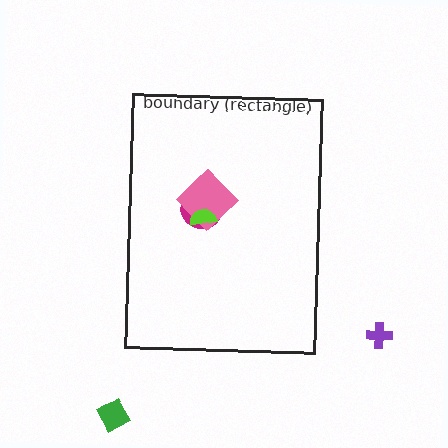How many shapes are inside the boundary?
3 inside, 2 outside.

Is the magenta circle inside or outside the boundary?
Inside.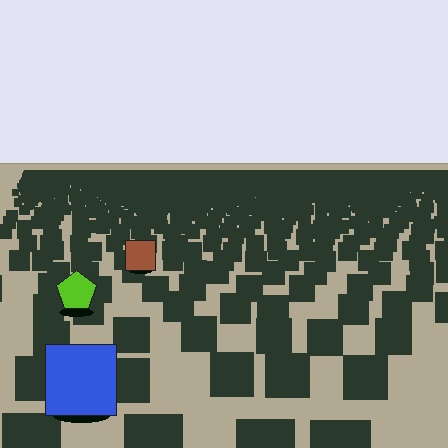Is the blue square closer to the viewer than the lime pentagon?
Yes. The blue square is closer — you can tell from the texture gradient: the ground texture is coarser near it.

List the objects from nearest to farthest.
From nearest to farthest: the blue square, the lime pentagon, the brown square.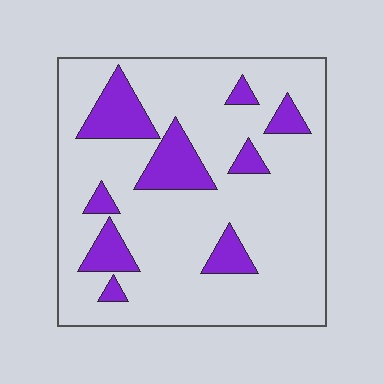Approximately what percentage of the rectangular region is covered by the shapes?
Approximately 20%.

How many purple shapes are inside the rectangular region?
9.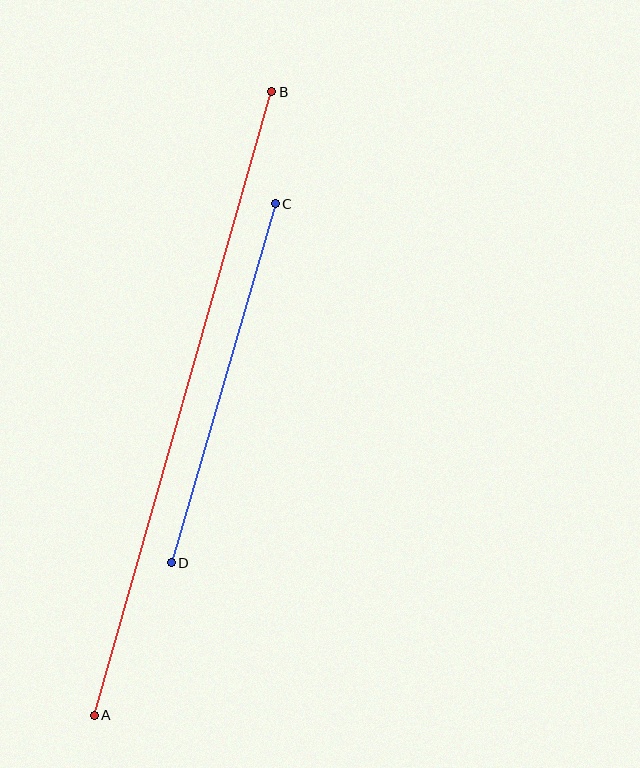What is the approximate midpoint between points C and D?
The midpoint is at approximately (223, 383) pixels.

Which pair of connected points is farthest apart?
Points A and B are farthest apart.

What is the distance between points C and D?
The distance is approximately 374 pixels.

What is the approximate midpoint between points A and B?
The midpoint is at approximately (183, 404) pixels.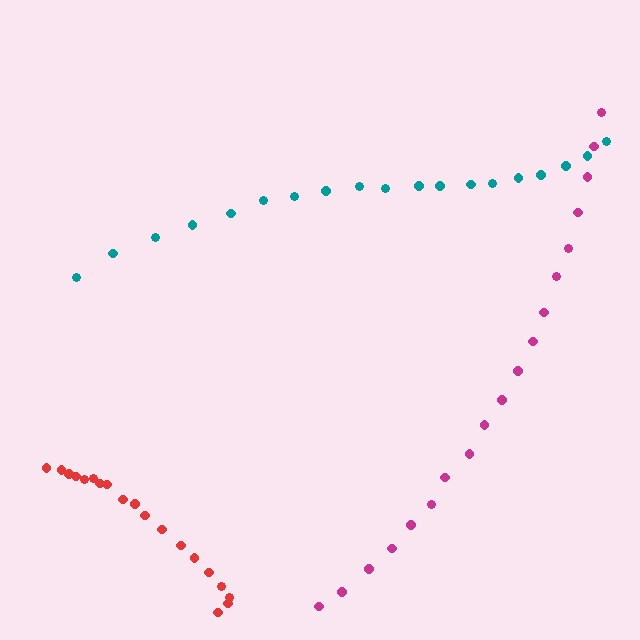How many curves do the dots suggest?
There are 3 distinct paths.